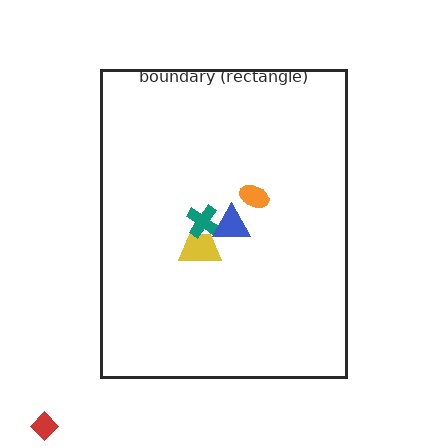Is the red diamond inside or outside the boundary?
Outside.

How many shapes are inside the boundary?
4 inside, 1 outside.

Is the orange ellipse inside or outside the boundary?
Inside.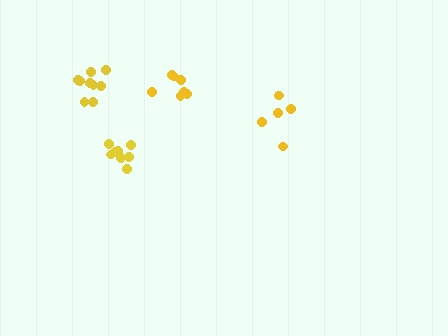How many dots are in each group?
Group 1: 6 dots, Group 2: 7 dots, Group 3: 9 dots, Group 4: 8 dots (30 total).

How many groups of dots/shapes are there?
There are 4 groups.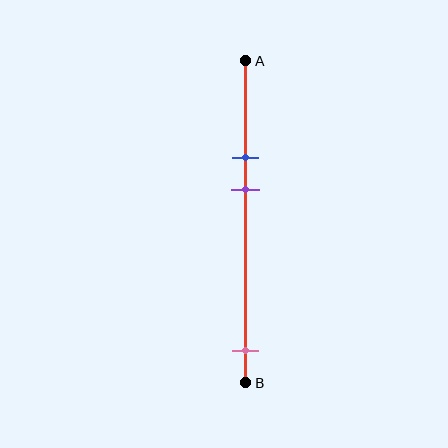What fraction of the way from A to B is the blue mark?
The blue mark is approximately 30% (0.3) of the way from A to B.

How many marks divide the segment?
There are 3 marks dividing the segment.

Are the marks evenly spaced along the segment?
No, the marks are not evenly spaced.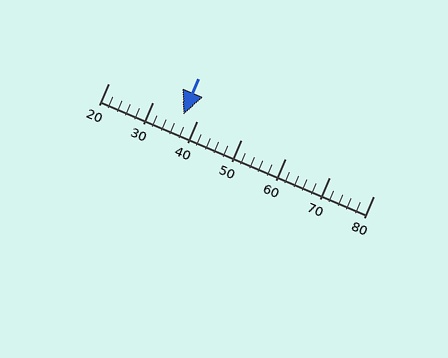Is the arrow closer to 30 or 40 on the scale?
The arrow is closer to 40.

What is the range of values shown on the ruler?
The ruler shows values from 20 to 80.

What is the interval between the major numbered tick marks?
The major tick marks are spaced 10 units apart.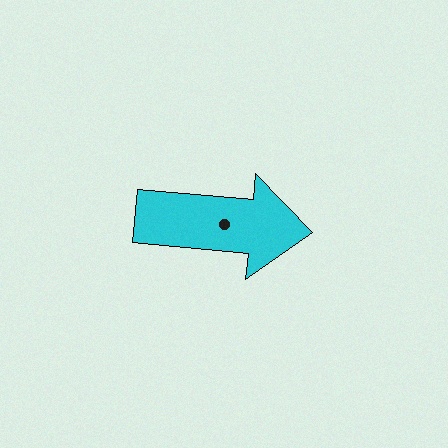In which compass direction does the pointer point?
East.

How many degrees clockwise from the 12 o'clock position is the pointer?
Approximately 95 degrees.